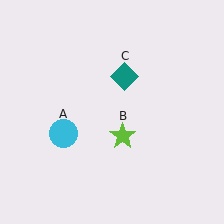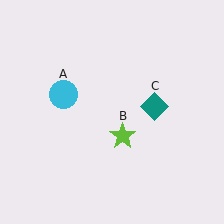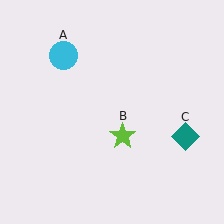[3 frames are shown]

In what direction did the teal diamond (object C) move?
The teal diamond (object C) moved down and to the right.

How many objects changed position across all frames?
2 objects changed position: cyan circle (object A), teal diamond (object C).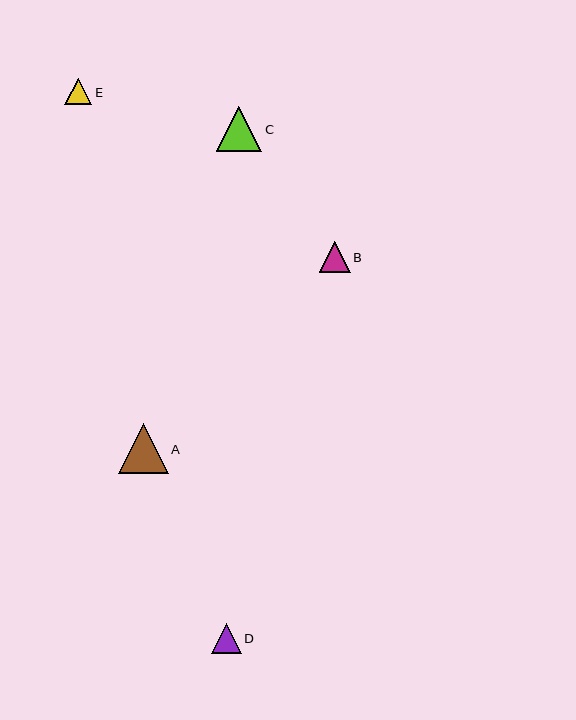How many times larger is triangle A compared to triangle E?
Triangle A is approximately 1.9 times the size of triangle E.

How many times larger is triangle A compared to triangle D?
Triangle A is approximately 1.7 times the size of triangle D.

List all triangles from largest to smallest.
From largest to smallest: A, C, B, D, E.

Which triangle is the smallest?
Triangle E is the smallest with a size of approximately 27 pixels.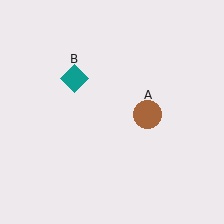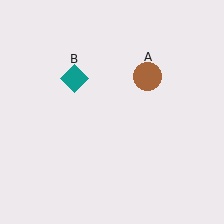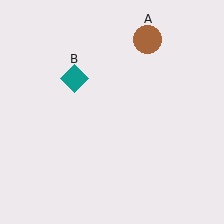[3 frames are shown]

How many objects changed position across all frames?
1 object changed position: brown circle (object A).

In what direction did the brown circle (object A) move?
The brown circle (object A) moved up.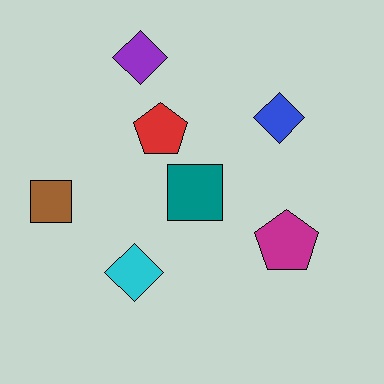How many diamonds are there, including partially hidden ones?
There are 3 diamonds.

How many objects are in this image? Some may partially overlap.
There are 7 objects.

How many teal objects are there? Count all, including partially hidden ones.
There is 1 teal object.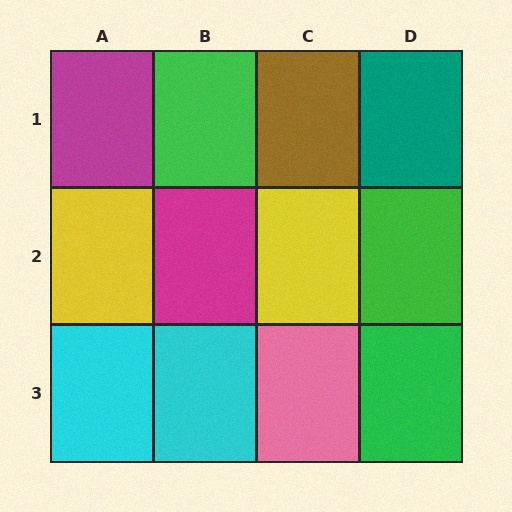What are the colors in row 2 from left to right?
Yellow, magenta, yellow, green.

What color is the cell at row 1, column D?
Teal.